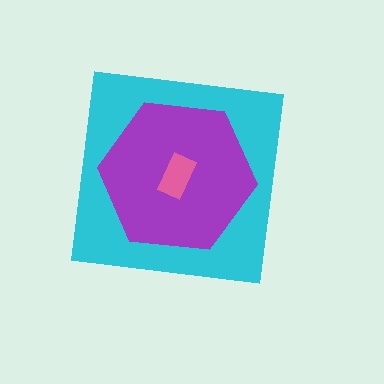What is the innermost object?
The pink rectangle.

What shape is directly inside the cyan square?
The purple hexagon.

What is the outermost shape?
The cyan square.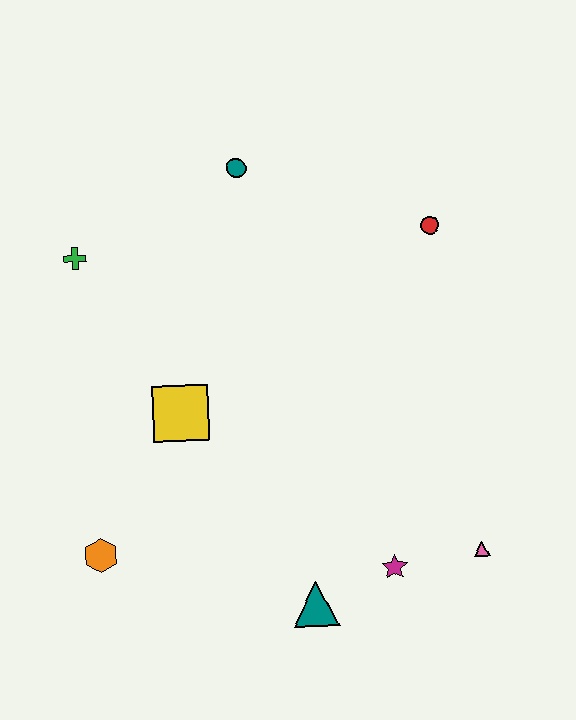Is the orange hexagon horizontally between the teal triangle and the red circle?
No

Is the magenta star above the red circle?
No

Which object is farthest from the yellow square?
The pink triangle is farthest from the yellow square.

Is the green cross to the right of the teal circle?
No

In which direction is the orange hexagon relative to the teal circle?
The orange hexagon is below the teal circle.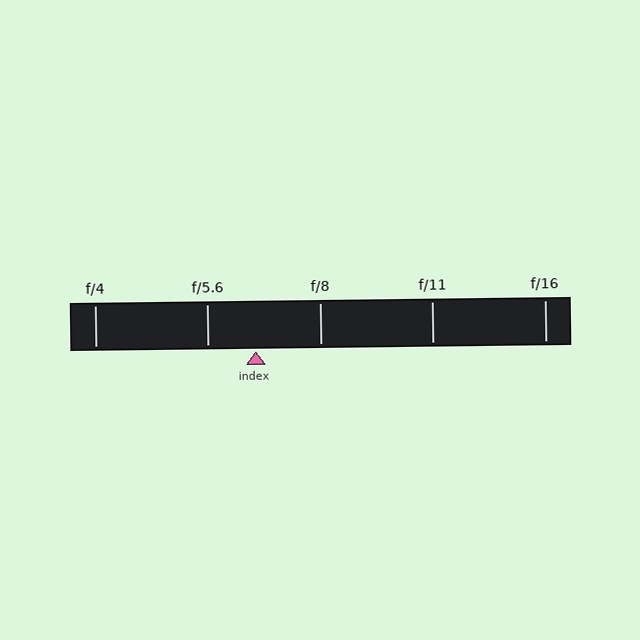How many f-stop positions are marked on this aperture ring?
There are 5 f-stop positions marked.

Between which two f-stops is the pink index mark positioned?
The index mark is between f/5.6 and f/8.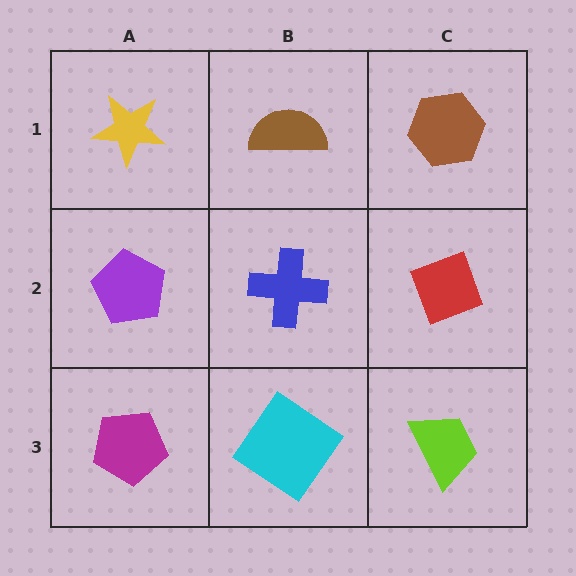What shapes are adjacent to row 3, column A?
A purple pentagon (row 2, column A), a cyan diamond (row 3, column B).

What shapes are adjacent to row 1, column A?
A purple pentagon (row 2, column A), a brown semicircle (row 1, column B).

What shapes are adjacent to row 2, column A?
A yellow star (row 1, column A), a magenta pentagon (row 3, column A), a blue cross (row 2, column B).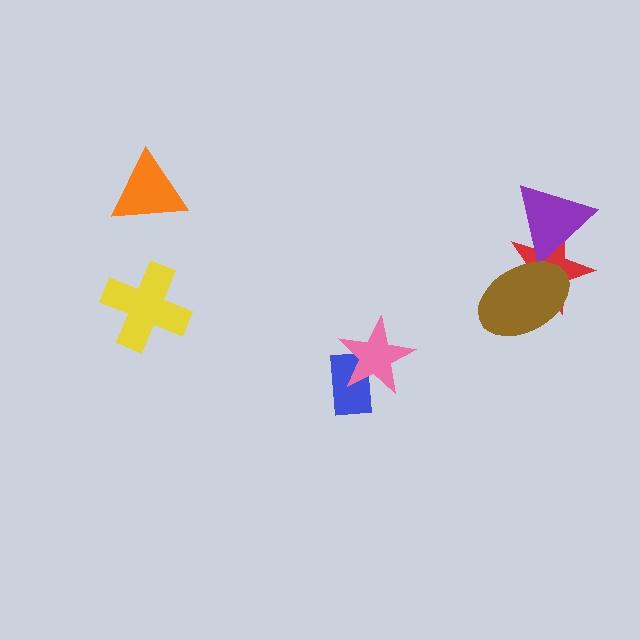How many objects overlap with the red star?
2 objects overlap with the red star.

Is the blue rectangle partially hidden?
Yes, it is partially covered by another shape.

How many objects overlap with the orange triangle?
0 objects overlap with the orange triangle.